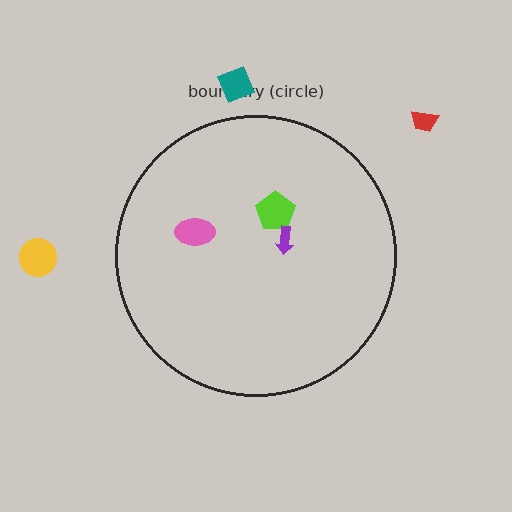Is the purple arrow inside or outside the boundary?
Inside.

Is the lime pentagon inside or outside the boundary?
Inside.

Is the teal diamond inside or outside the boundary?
Outside.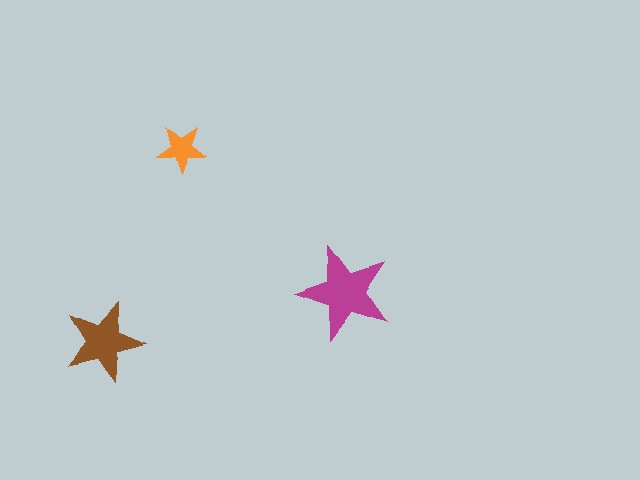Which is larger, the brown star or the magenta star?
The magenta one.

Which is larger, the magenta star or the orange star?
The magenta one.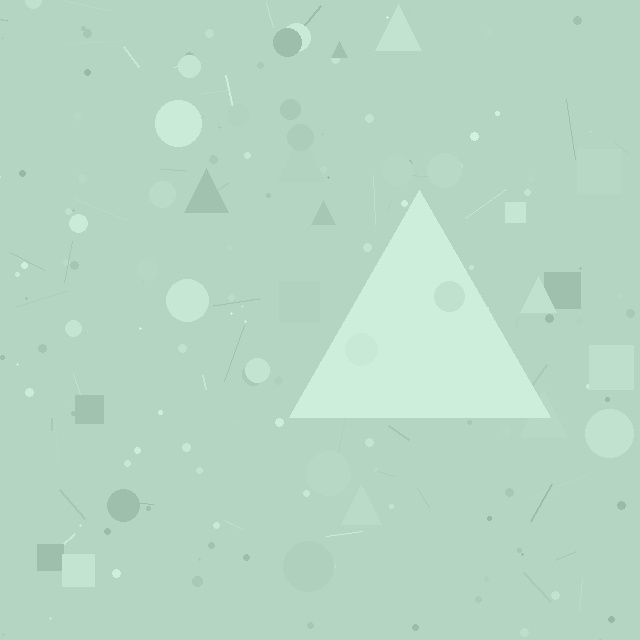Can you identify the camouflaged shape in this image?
The camouflaged shape is a triangle.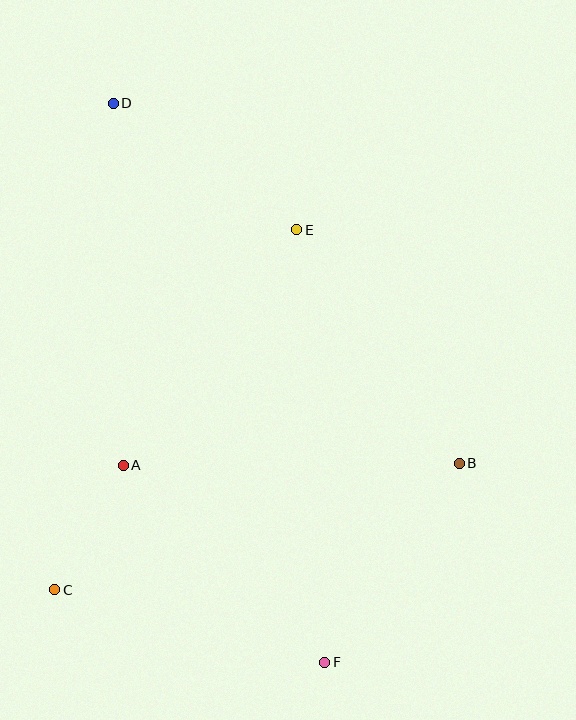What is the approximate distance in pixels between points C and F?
The distance between C and F is approximately 280 pixels.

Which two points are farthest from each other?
Points D and F are farthest from each other.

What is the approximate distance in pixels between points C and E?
The distance between C and E is approximately 434 pixels.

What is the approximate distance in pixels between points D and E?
The distance between D and E is approximately 223 pixels.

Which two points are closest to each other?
Points A and C are closest to each other.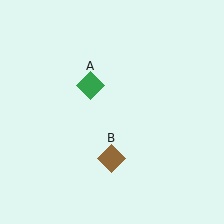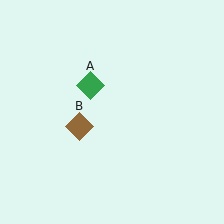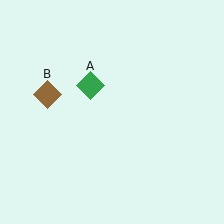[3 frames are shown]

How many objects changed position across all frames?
1 object changed position: brown diamond (object B).